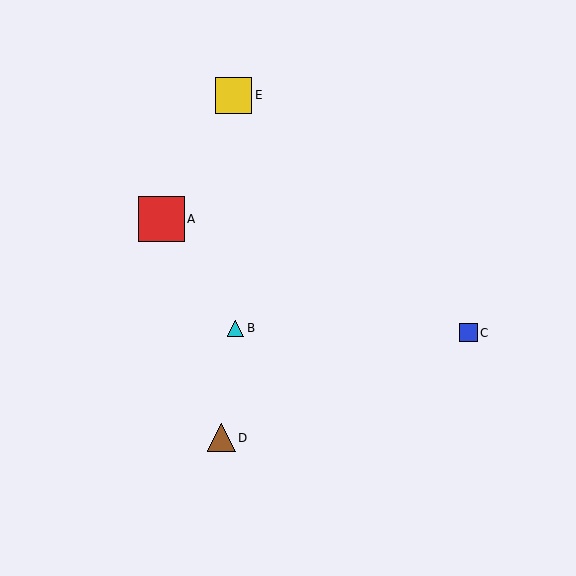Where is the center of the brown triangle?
The center of the brown triangle is at (221, 438).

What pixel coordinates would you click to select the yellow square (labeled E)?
Click at (234, 95) to select the yellow square E.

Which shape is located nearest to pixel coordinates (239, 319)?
The cyan triangle (labeled B) at (236, 328) is nearest to that location.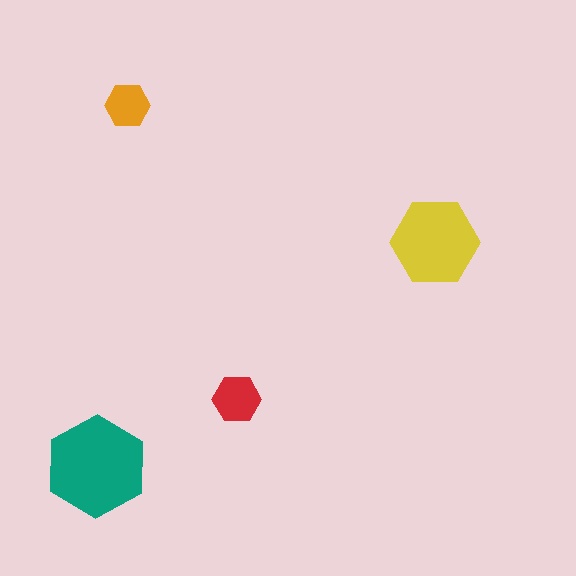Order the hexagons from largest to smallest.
the teal one, the yellow one, the red one, the orange one.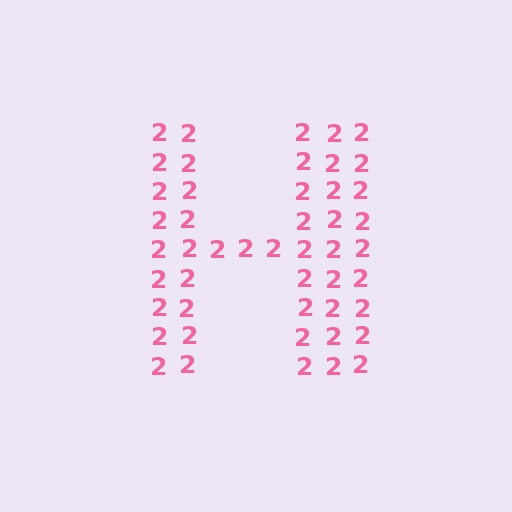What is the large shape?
The large shape is the letter H.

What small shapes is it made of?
It is made of small digit 2's.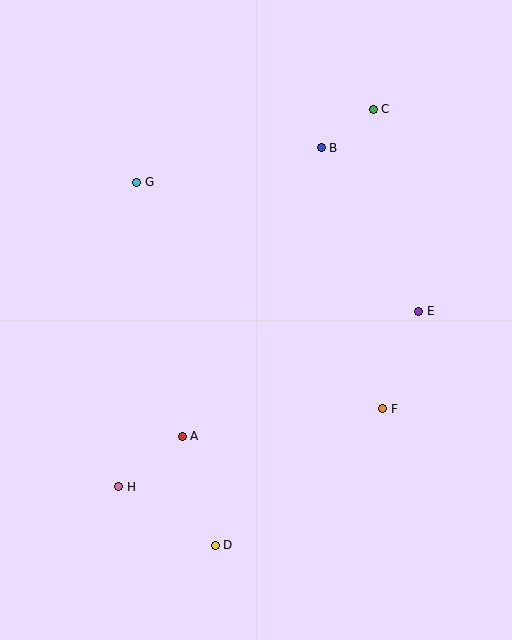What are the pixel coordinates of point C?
Point C is at (373, 109).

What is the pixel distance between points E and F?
The distance between E and F is 104 pixels.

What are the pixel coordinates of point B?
Point B is at (321, 148).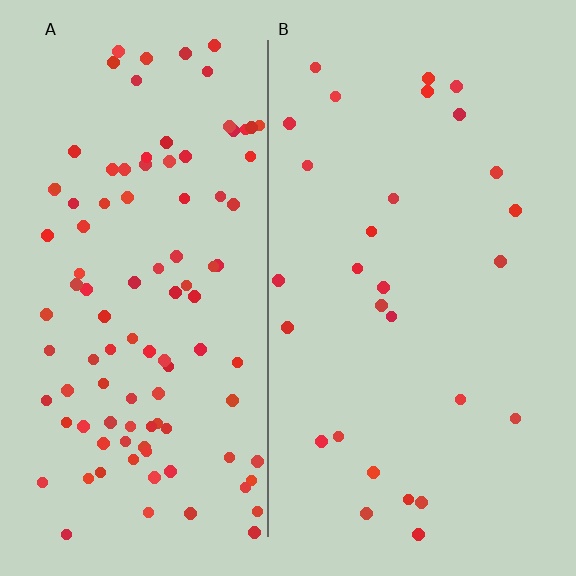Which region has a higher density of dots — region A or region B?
A (the left).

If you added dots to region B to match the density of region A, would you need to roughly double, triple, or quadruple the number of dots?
Approximately quadruple.